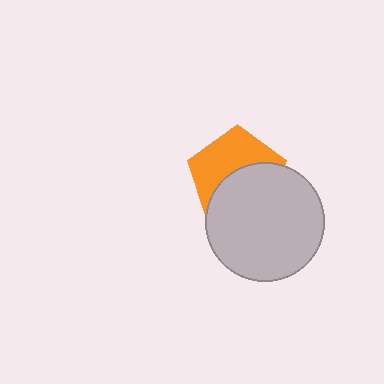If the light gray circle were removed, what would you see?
You would see the complete orange pentagon.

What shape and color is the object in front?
The object in front is a light gray circle.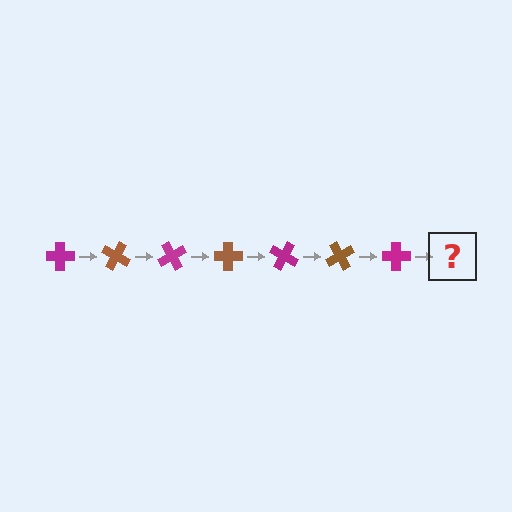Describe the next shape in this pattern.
It should be a brown cross, rotated 210 degrees from the start.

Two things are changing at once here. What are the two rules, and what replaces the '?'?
The two rules are that it rotates 30 degrees each step and the color cycles through magenta and brown. The '?' should be a brown cross, rotated 210 degrees from the start.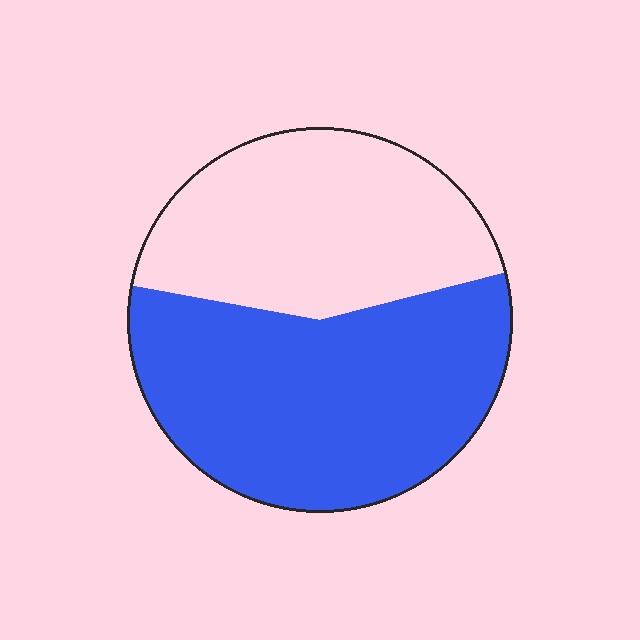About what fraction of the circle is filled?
About three fifths (3/5).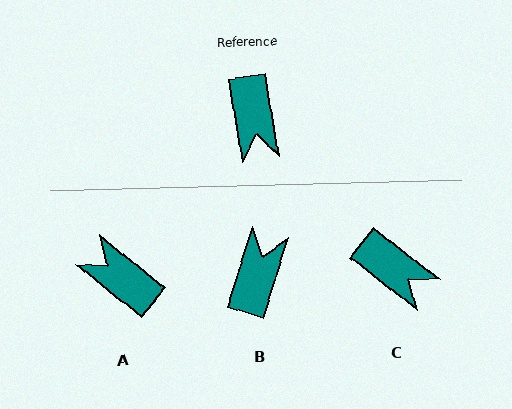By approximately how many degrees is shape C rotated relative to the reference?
Approximately 43 degrees counter-clockwise.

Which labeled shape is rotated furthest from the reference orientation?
B, about 153 degrees away.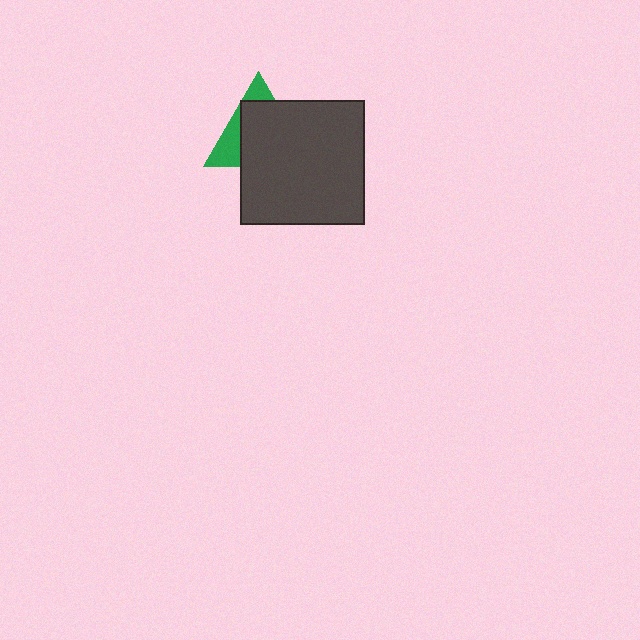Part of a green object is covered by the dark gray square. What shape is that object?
It is a triangle.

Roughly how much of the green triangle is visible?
A small part of it is visible (roughly 31%).